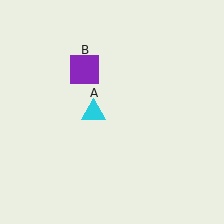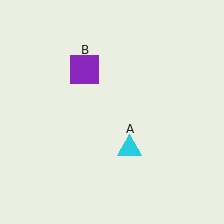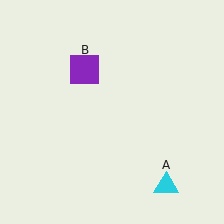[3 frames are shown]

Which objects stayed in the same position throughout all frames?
Purple square (object B) remained stationary.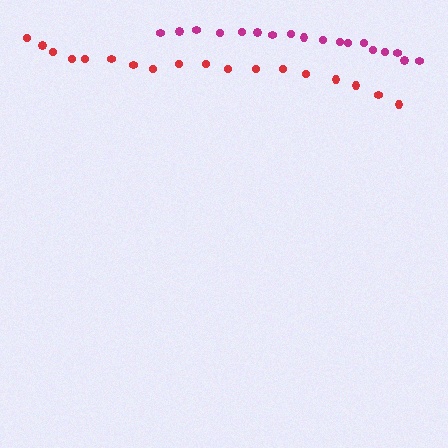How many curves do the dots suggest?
There are 2 distinct paths.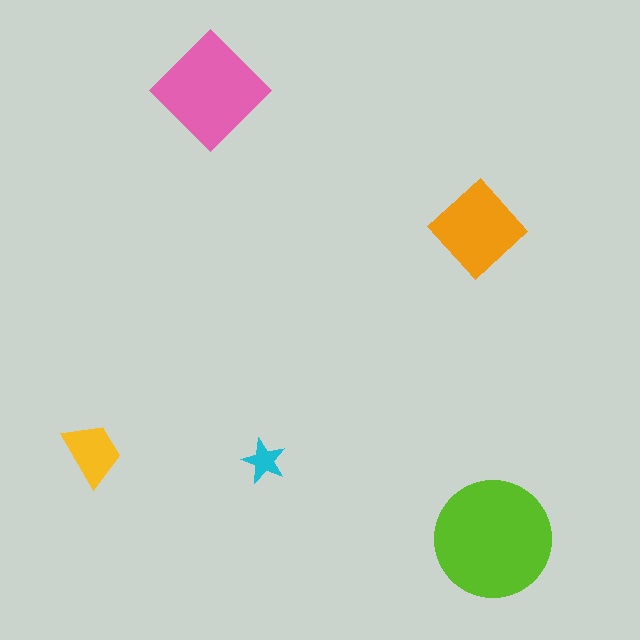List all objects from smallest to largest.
The cyan star, the yellow trapezoid, the orange diamond, the pink diamond, the lime circle.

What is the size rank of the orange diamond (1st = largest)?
3rd.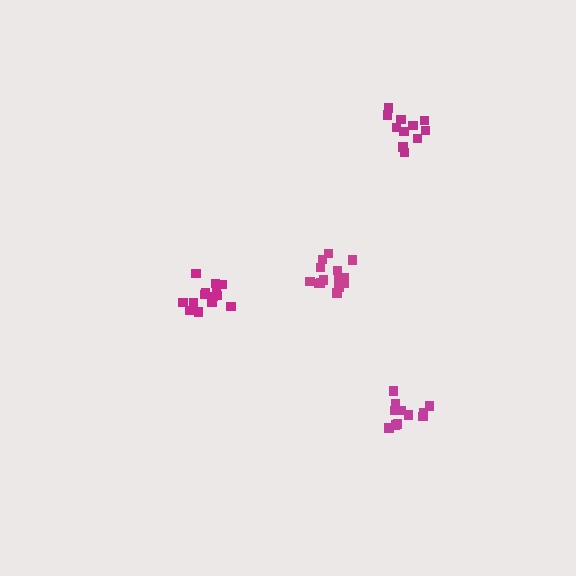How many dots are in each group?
Group 1: 14 dots, Group 2: 11 dots, Group 3: 11 dots, Group 4: 14 dots (50 total).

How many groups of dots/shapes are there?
There are 4 groups.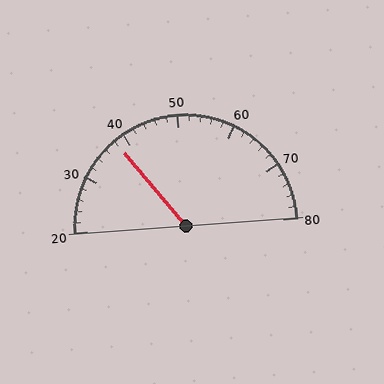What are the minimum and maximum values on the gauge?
The gauge ranges from 20 to 80.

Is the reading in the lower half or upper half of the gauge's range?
The reading is in the lower half of the range (20 to 80).